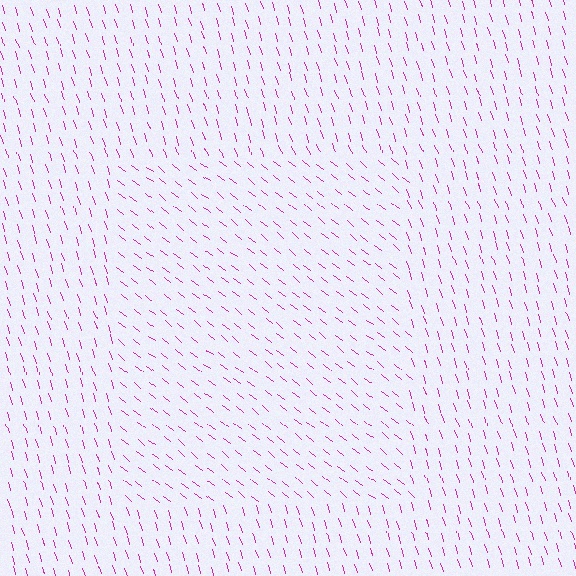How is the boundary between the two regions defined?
The boundary is defined purely by a change in line orientation (approximately 34 degrees difference). All lines are the same color and thickness.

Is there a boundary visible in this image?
Yes, there is a texture boundary formed by a change in line orientation.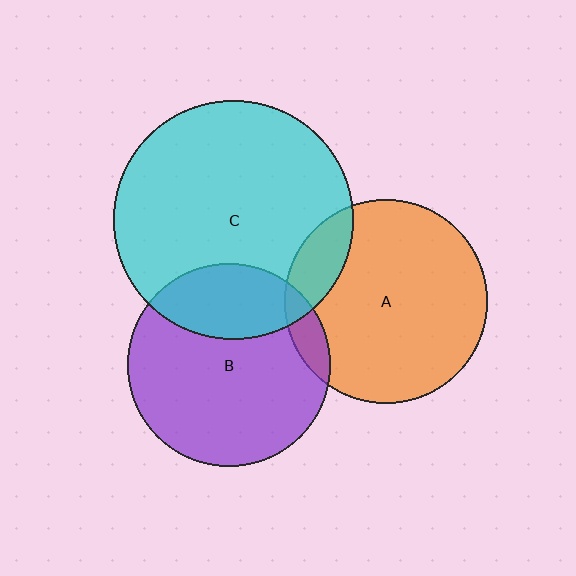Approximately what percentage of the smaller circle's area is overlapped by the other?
Approximately 10%.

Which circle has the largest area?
Circle C (cyan).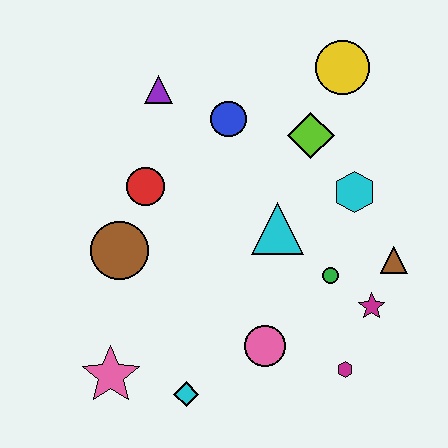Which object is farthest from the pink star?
The yellow circle is farthest from the pink star.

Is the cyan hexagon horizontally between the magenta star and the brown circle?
Yes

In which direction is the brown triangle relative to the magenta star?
The brown triangle is above the magenta star.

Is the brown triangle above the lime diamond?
No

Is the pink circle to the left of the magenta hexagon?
Yes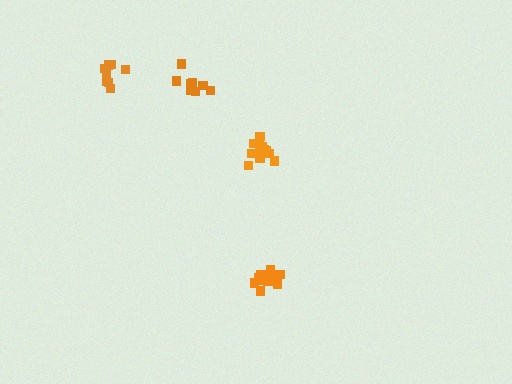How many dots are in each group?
Group 1: 12 dots, Group 2: 8 dots, Group 3: 13 dots, Group 4: 9 dots (42 total).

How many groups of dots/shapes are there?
There are 4 groups.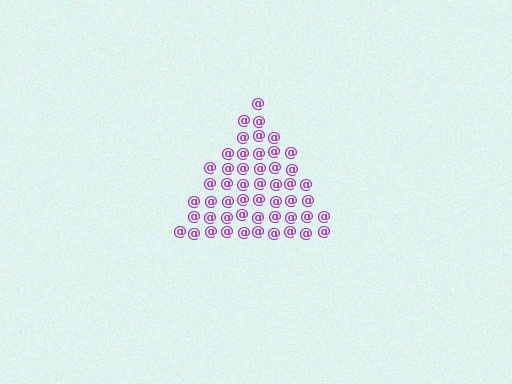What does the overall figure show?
The overall figure shows a triangle.